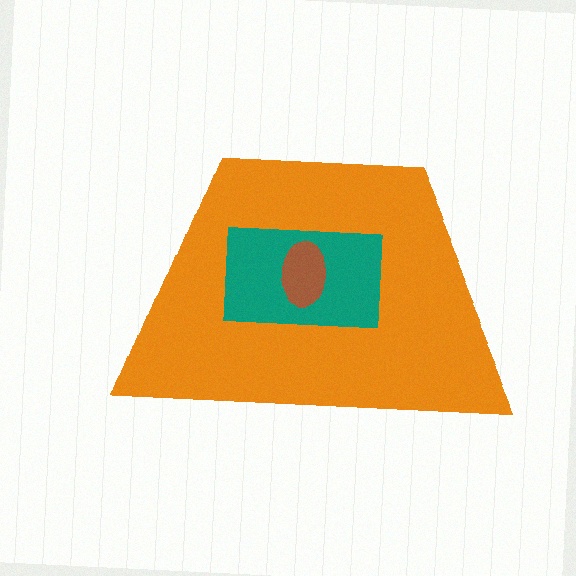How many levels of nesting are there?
3.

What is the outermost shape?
The orange trapezoid.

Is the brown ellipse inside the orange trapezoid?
Yes.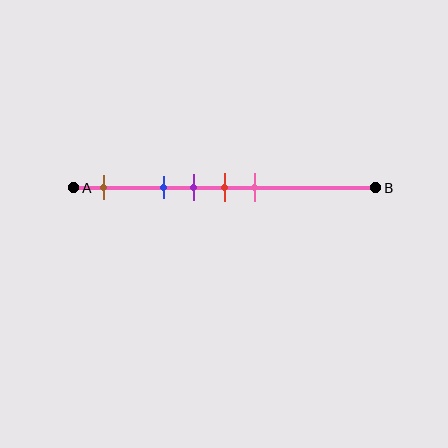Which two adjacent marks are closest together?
The purple and red marks are the closest adjacent pair.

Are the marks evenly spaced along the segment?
No, the marks are not evenly spaced.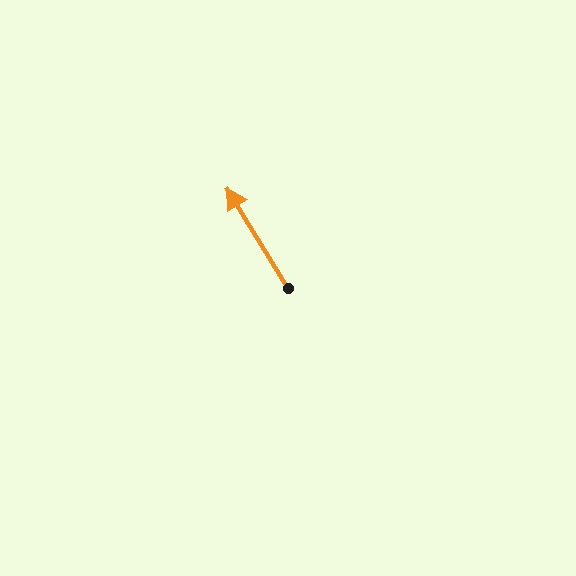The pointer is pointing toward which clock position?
Roughly 11 o'clock.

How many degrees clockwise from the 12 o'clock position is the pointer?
Approximately 329 degrees.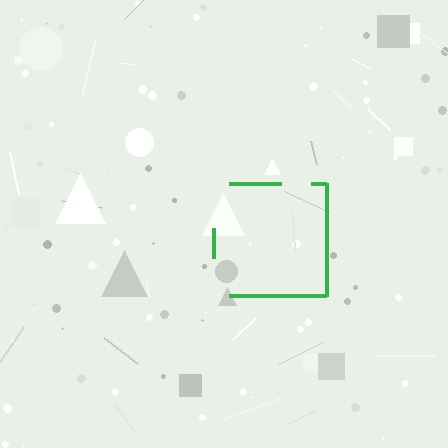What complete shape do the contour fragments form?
The contour fragments form a square.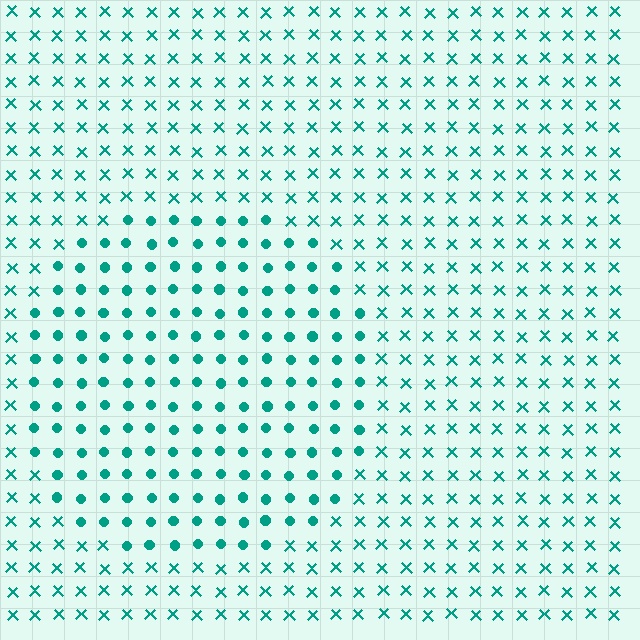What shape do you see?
I see a circle.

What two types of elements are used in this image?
The image uses circles inside the circle region and X marks outside it.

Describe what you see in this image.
The image is filled with small teal elements arranged in a uniform grid. A circle-shaped region contains circles, while the surrounding area contains X marks. The boundary is defined purely by the change in element shape.